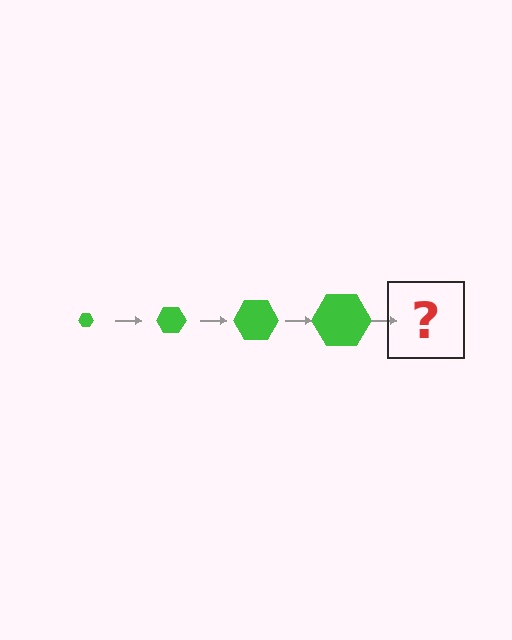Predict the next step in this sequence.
The next step is a green hexagon, larger than the previous one.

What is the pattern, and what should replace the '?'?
The pattern is that the hexagon gets progressively larger each step. The '?' should be a green hexagon, larger than the previous one.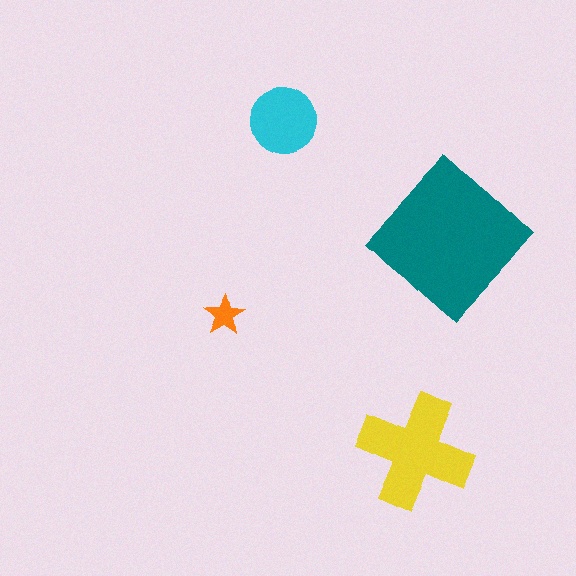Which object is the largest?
The teal diamond.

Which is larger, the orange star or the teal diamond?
The teal diamond.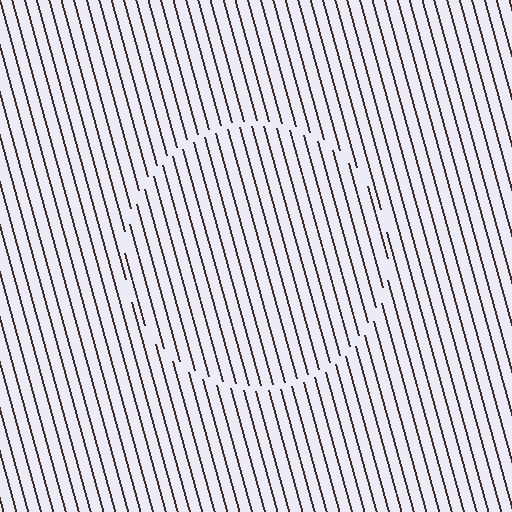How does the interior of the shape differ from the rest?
The interior of the shape contains the same grating, shifted by half a period — the contour is defined by the phase discontinuity where line-ends from the inner and outer gratings abut.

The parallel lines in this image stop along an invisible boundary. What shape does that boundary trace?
An illusory circle. The interior of the shape contains the same grating, shifted by half a period — the contour is defined by the phase discontinuity where line-ends from the inner and outer gratings abut.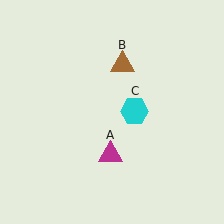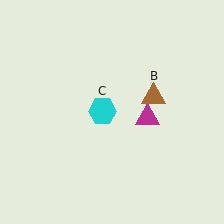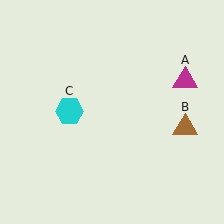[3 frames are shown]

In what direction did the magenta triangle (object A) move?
The magenta triangle (object A) moved up and to the right.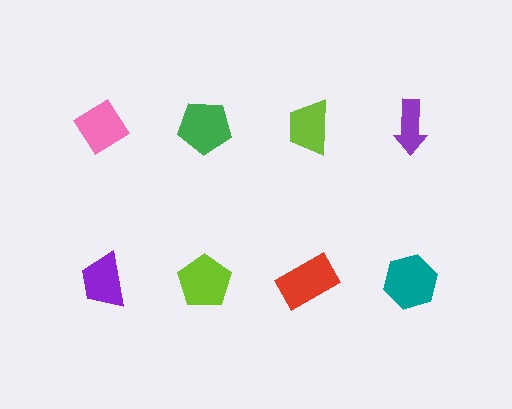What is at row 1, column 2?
A green pentagon.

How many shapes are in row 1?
4 shapes.